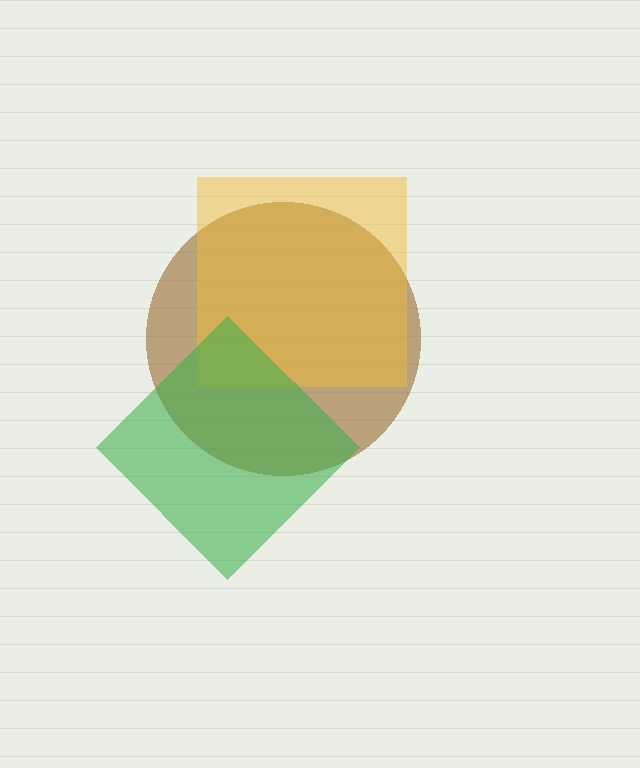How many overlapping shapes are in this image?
There are 3 overlapping shapes in the image.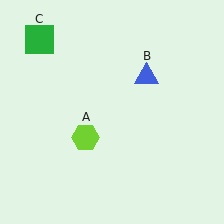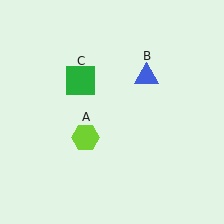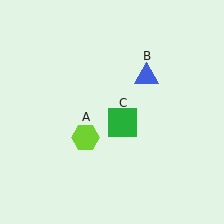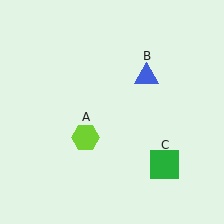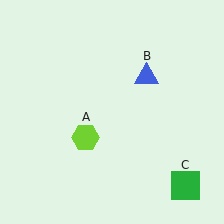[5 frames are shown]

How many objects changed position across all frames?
1 object changed position: green square (object C).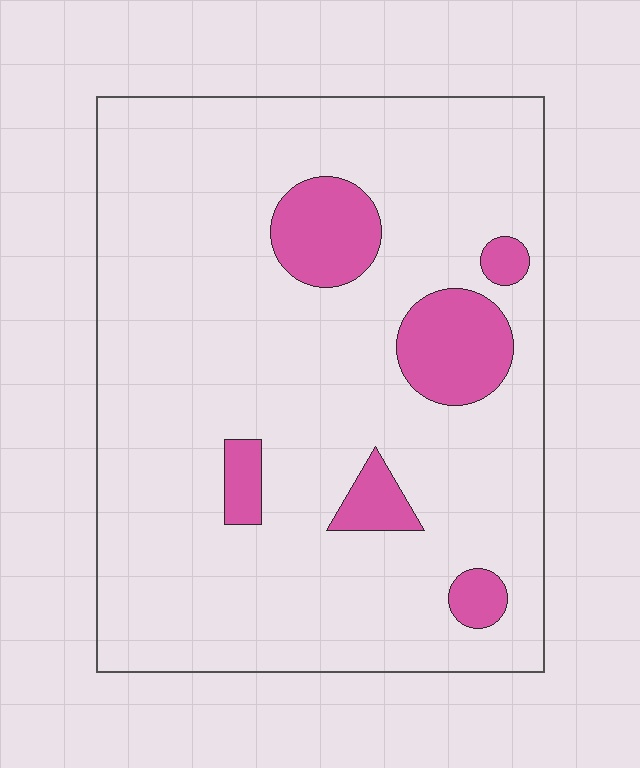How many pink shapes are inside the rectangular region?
6.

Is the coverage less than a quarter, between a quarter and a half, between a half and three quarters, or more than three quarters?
Less than a quarter.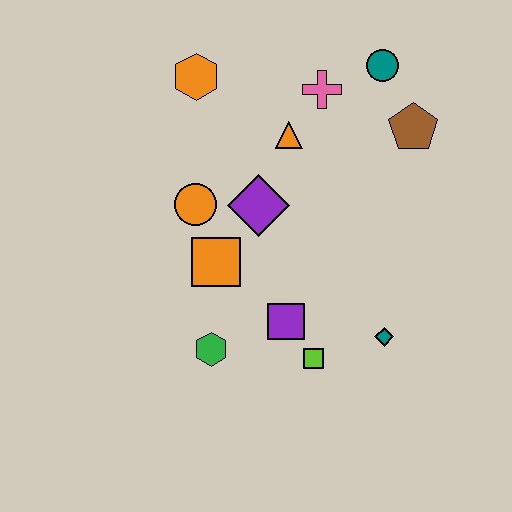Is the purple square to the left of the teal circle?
Yes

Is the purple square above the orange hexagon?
No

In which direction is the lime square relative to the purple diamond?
The lime square is below the purple diamond.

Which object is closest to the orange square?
The orange circle is closest to the orange square.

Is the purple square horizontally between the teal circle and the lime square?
No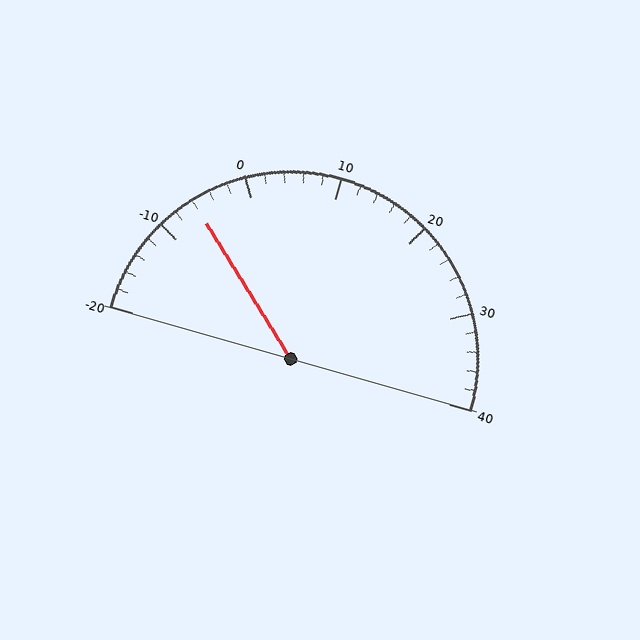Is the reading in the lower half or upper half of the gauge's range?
The reading is in the lower half of the range (-20 to 40).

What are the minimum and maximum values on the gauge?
The gauge ranges from -20 to 40.